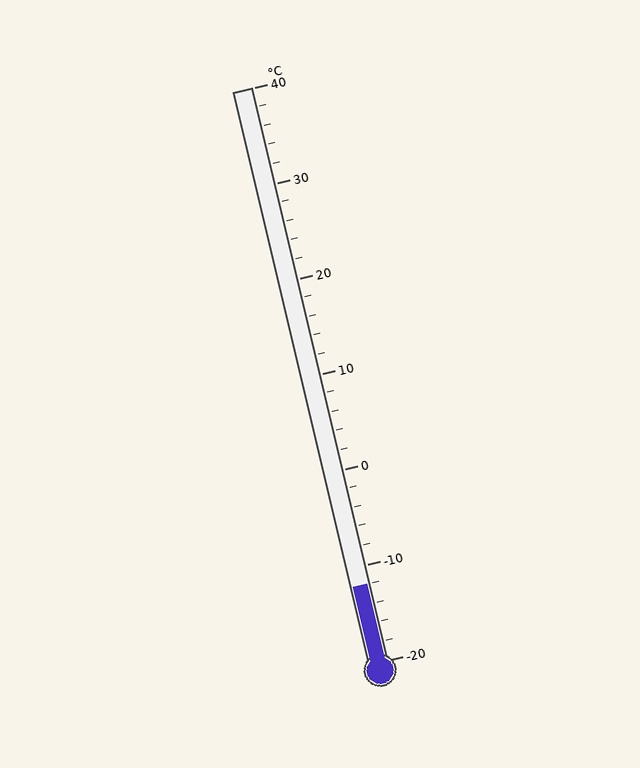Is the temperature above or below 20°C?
The temperature is below 20°C.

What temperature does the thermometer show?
The thermometer shows approximately -12°C.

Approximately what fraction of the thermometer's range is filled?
The thermometer is filled to approximately 15% of its range.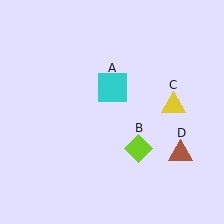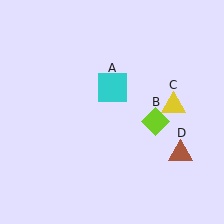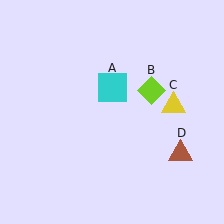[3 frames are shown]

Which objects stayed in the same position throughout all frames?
Cyan square (object A) and yellow triangle (object C) and brown triangle (object D) remained stationary.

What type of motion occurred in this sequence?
The lime diamond (object B) rotated counterclockwise around the center of the scene.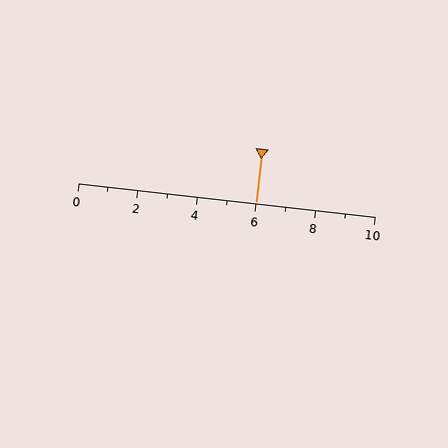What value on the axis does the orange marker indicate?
The marker indicates approximately 6.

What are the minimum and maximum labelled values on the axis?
The axis runs from 0 to 10.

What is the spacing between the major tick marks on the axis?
The major ticks are spaced 2 apart.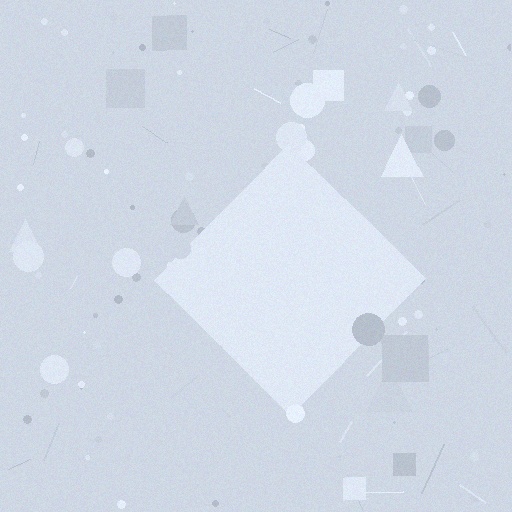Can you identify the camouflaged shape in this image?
The camouflaged shape is a diamond.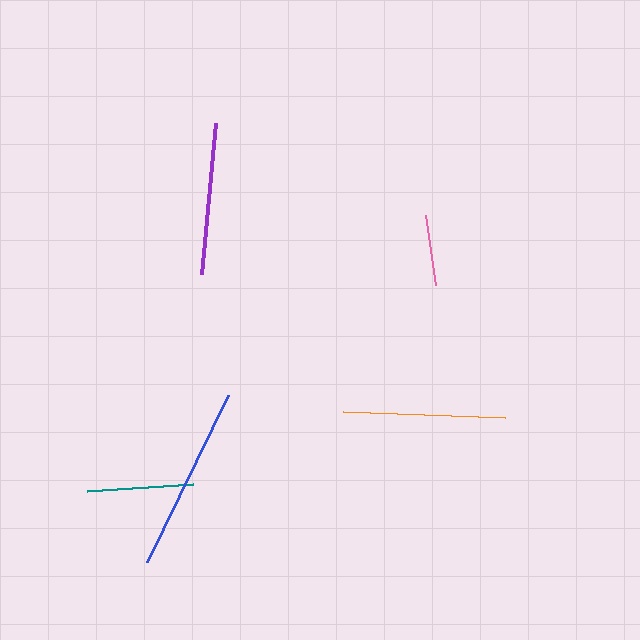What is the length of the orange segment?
The orange segment is approximately 162 pixels long.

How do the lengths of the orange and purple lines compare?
The orange and purple lines are approximately the same length.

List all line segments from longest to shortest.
From longest to shortest: blue, orange, purple, teal, pink.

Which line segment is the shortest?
The pink line is the shortest at approximately 71 pixels.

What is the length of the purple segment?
The purple segment is approximately 152 pixels long.